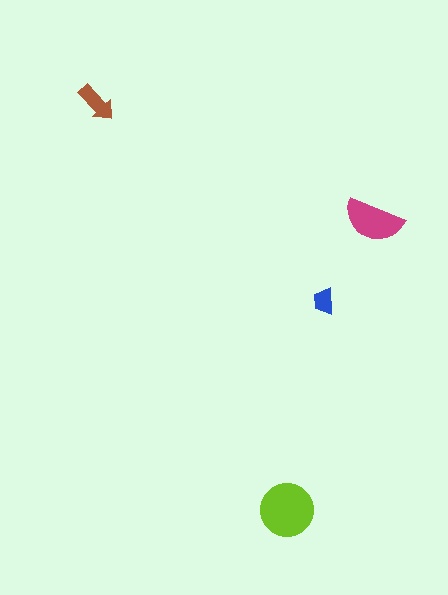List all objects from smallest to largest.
The blue trapezoid, the brown arrow, the magenta semicircle, the lime circle.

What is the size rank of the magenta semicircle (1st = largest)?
2nd.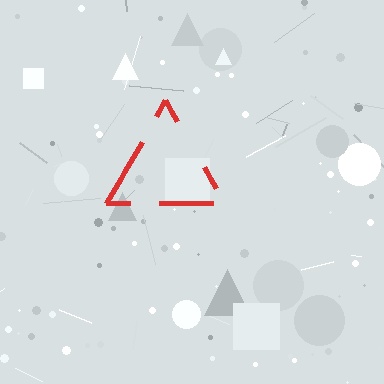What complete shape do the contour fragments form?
The contour fragments form a triangle.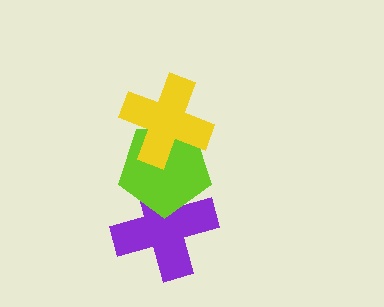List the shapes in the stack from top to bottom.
From top to bottom: the yellow cross, the lime pentagon, the purple cross.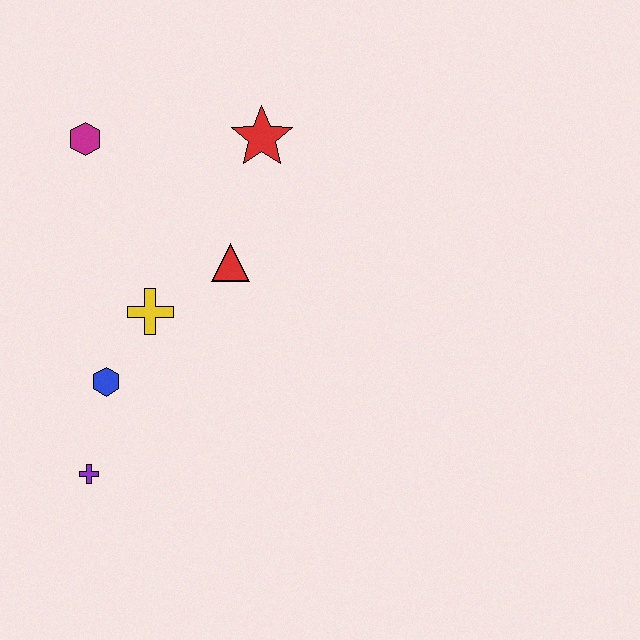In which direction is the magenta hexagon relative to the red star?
The magenta hexagon is to the left of the red star.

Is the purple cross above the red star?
No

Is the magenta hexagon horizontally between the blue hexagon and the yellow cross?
No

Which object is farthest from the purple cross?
The red star is farthest from the purple cross.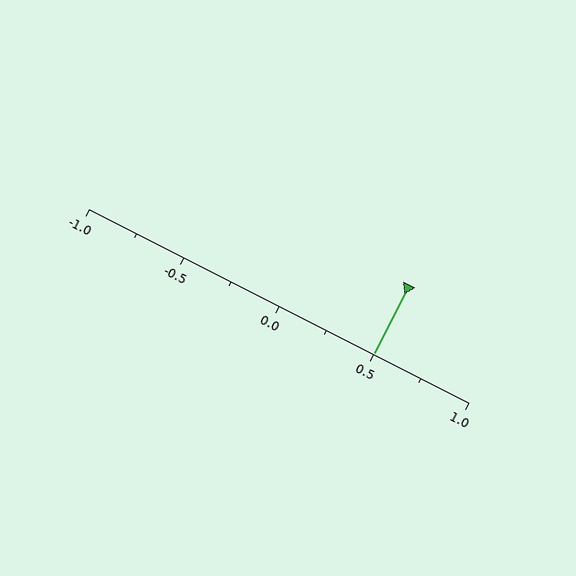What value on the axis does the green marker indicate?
The marker indicates approximately 0.5.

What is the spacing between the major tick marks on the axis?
The major ticks are spaced 0.5 apart.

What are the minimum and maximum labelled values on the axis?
The axis runs from -1.0 to 1.0.